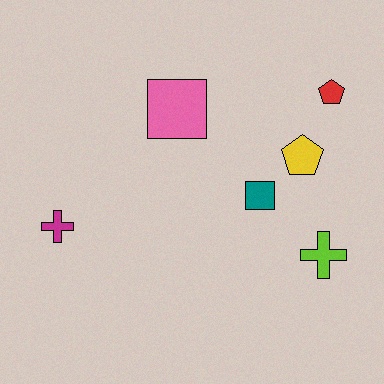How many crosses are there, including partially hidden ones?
There are 2 crosses.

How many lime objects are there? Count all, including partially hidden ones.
There is 1 lime object.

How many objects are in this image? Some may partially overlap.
There are 6 objects.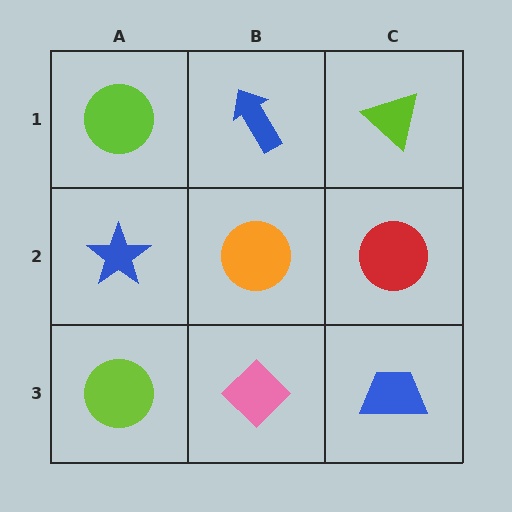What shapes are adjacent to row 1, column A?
A blue star (row 2, column A), a blue arrow (row 1, column B).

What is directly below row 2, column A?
A lime circle.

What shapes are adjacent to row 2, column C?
A lime triangle (row 1, column C), a blue trapezoid (row 3, column C), an orange circle (row 2, column B).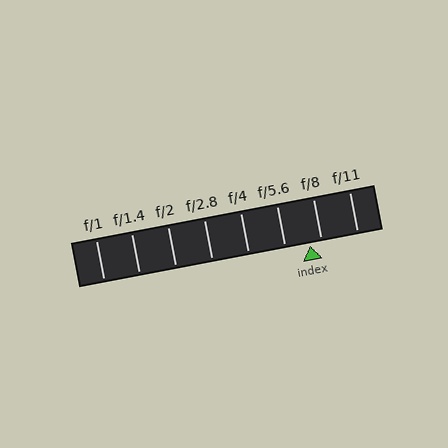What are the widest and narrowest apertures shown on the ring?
The widest aperture shown is f/1 and the narrowest is f/11.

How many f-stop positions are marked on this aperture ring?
There are 8 f-stop positions marked.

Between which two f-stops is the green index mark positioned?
The index mark is between f/5.6 and f/8.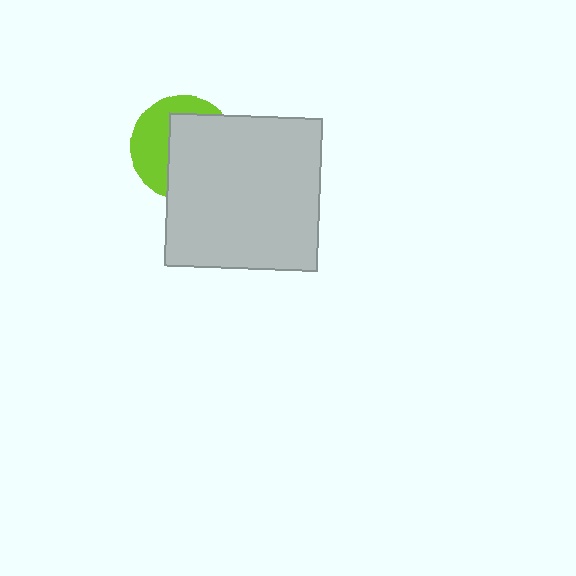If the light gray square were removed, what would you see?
You would see the complete lime circle.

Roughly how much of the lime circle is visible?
A small part of it is visible (roughly 42%).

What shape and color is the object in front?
The object in front is a light gray square.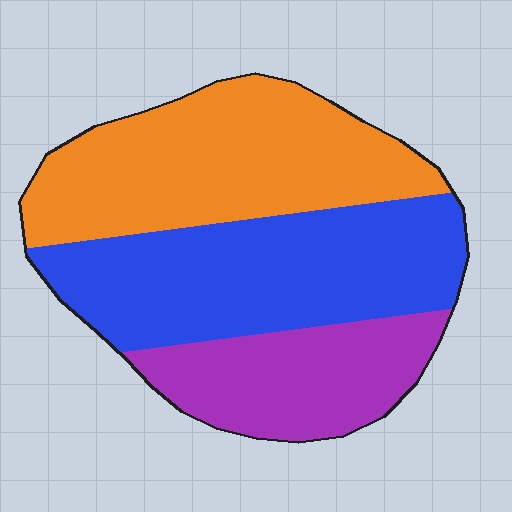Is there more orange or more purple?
Orange.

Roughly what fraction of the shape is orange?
Orange takes up about three eighths (3/8) of the shape.